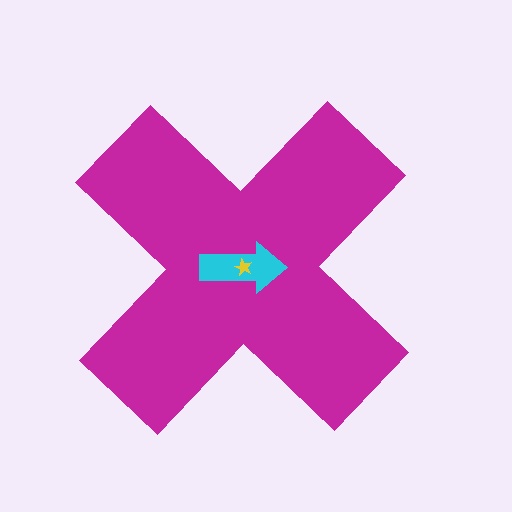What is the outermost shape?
The magenta cross.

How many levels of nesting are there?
3.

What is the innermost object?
The yellow star.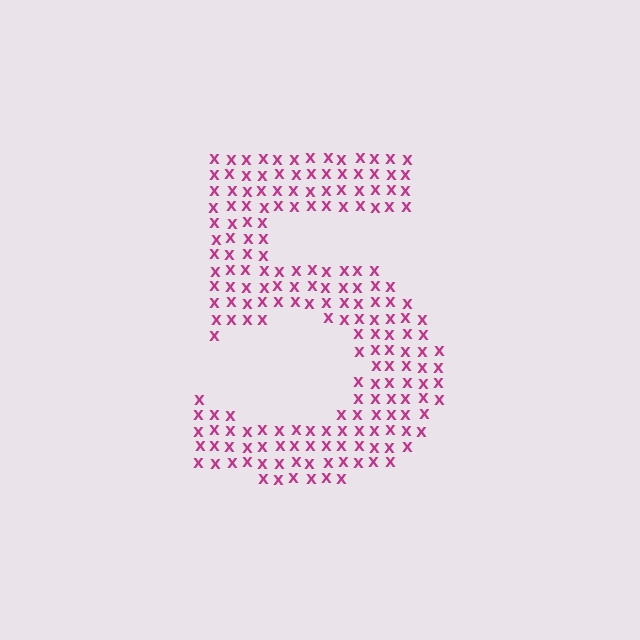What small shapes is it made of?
It is made of small letter X's.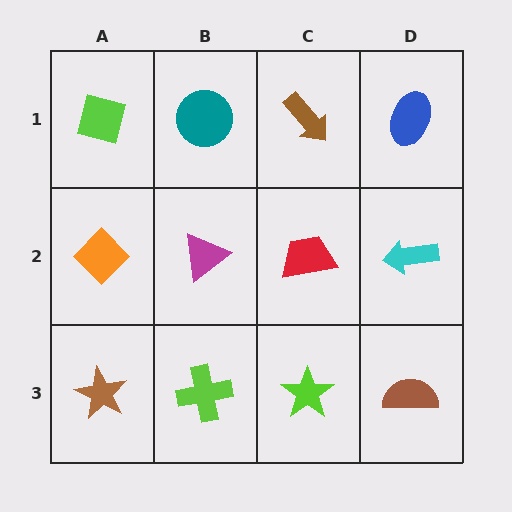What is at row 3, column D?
A brown semicircle.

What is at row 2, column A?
An orange diamond.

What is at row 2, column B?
A magenta triangle.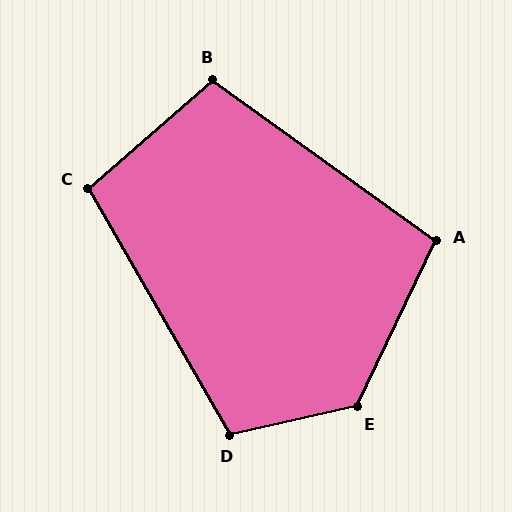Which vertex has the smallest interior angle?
A, at approximately 100 degrees.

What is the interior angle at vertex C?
Approximately 101 degrees (obtuse).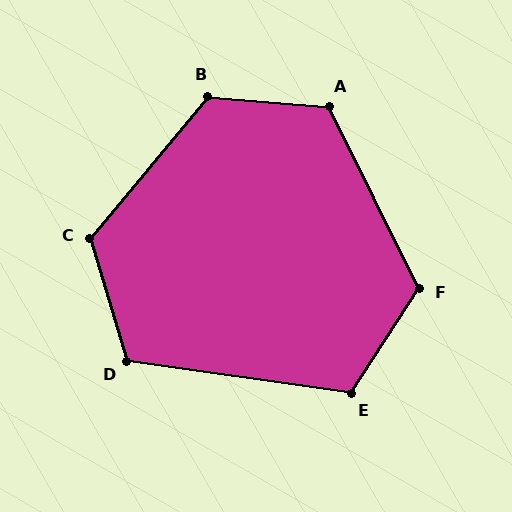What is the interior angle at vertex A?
Approximately 121 degrees (obtuse).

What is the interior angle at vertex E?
Approximately 115 degrees (obtuse).